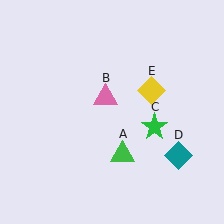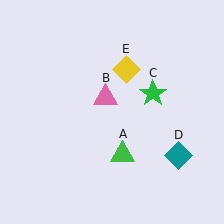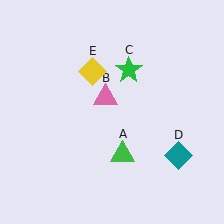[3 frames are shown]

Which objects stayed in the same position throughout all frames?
Green triangle (object A) and pink triangle (object B) and teal diamond (object D) remained stationary.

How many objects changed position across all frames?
2 objects changed position: green star (object C), yellow diamond (object E).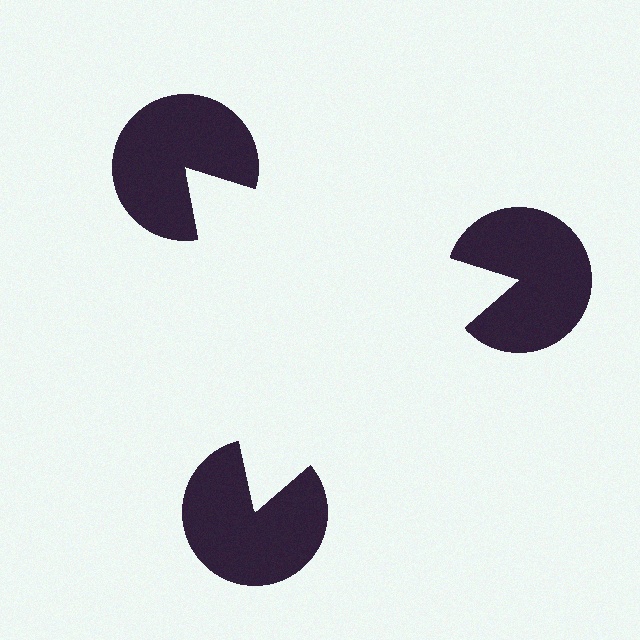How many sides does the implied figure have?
3 sides.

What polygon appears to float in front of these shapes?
An illusory triangle — its edges are inferred from the aligned wedge cuts in the pac-man discs, not physically drawn.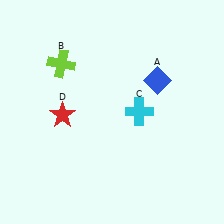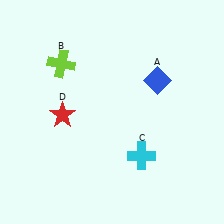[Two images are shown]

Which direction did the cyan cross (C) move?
The cyan cross (C) moved down.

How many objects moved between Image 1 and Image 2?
1 object moved between the two images.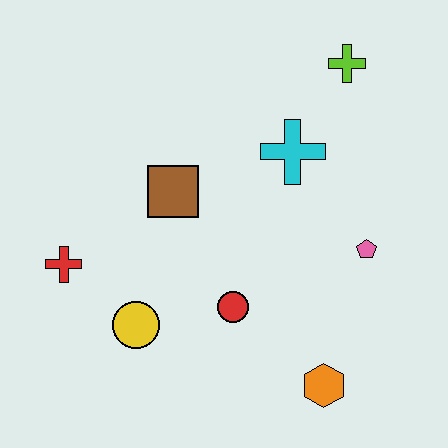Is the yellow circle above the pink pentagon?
No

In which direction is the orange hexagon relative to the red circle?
The orange hexagon is to the right of the red circle.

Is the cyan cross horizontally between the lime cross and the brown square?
Yes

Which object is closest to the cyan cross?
The lime cross is closest to the cyan cross.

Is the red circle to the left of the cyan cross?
Yes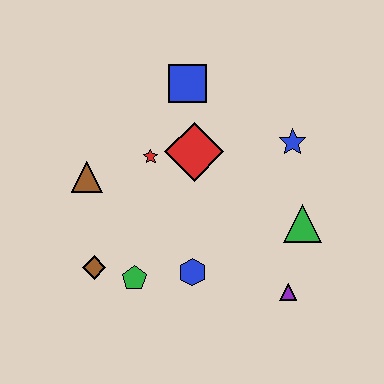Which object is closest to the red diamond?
The red star is closest to the red diamond.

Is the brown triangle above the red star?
No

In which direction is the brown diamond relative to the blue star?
The brown diamond is to the left of the blue star.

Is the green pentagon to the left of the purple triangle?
Yes